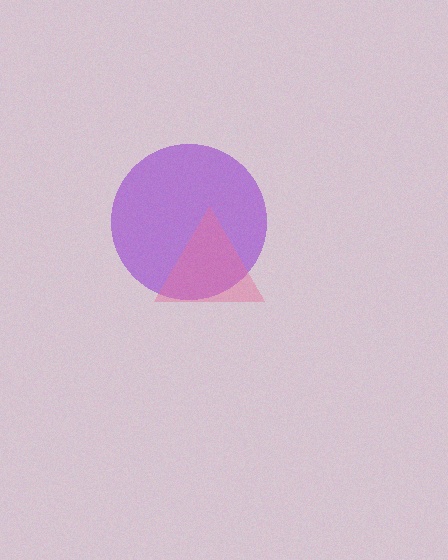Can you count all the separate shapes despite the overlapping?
Yes, there are 2 separate shapes.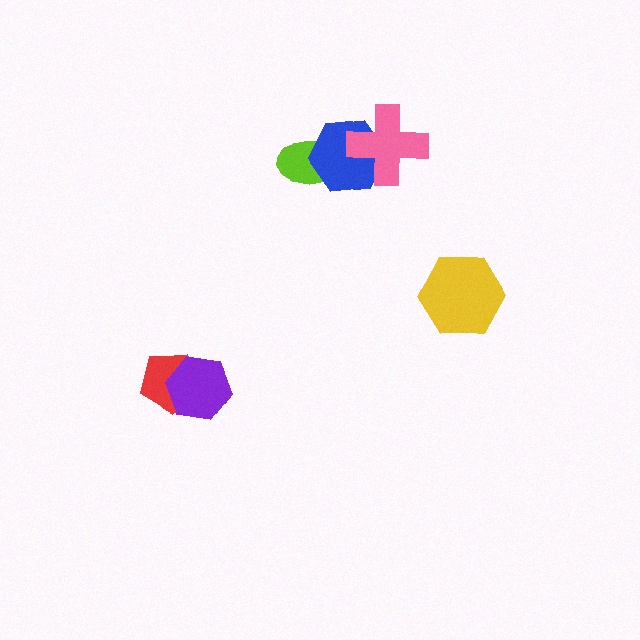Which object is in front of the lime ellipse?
The blue hexagon is in front of the lime ellipse.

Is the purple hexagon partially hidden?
No, no other shape covers it.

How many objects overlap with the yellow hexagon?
0 objects overlap with the yellow hexagon.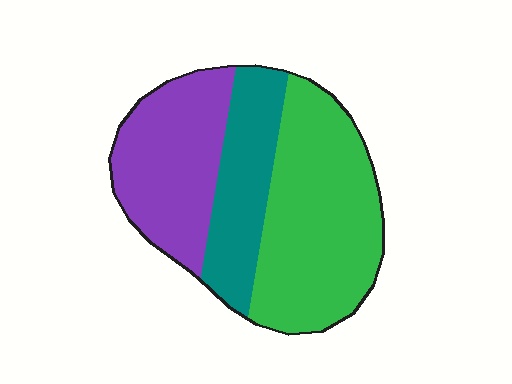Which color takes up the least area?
Teal, at roughly 25%.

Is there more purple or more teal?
Purple.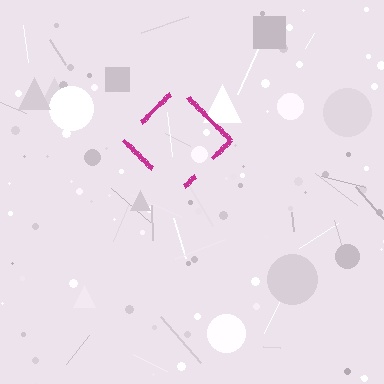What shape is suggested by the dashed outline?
The dashed outline suggests a diamond.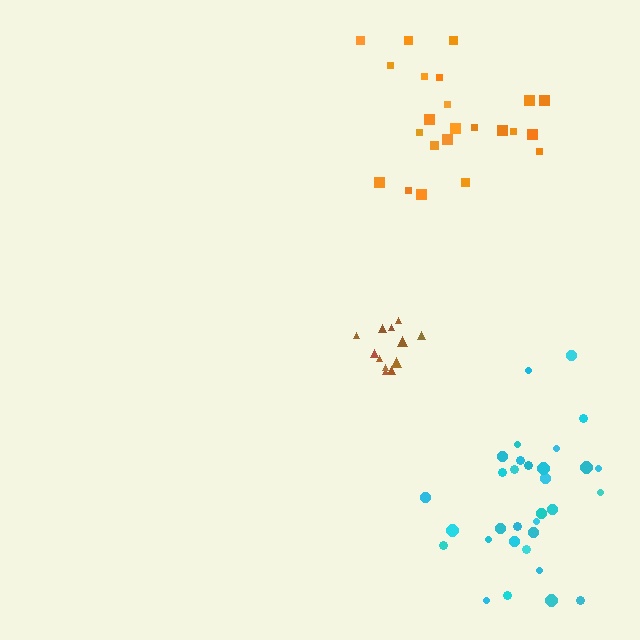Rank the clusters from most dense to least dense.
brown, cyan, orange.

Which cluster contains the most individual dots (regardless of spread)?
Cyan (33).